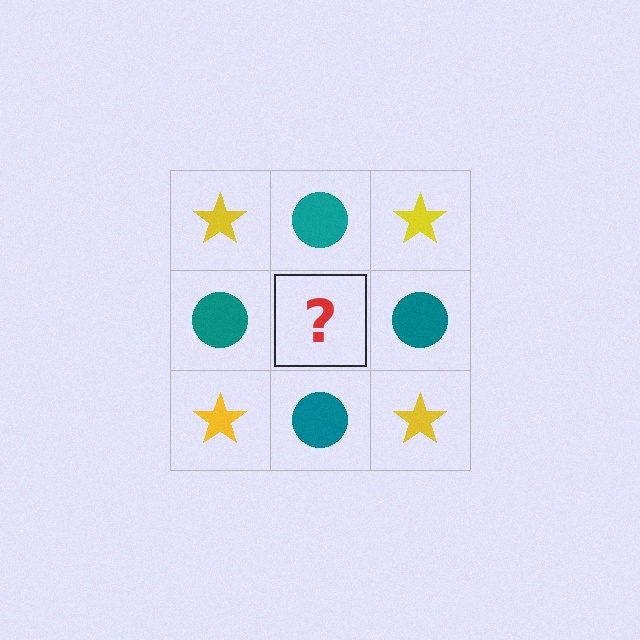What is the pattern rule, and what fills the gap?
The rule is that it alternates yellow star and teal circle in a checkerboard pattern. The gap should be filled with a yellow star.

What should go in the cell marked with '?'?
The missing cell should contain a yellow star.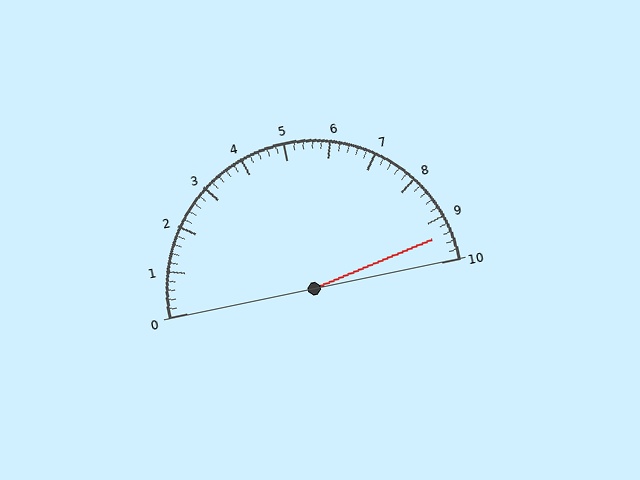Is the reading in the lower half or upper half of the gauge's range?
The reading is in the upper half of the range (0 to 10).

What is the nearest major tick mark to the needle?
The nearest major tick mark is 9.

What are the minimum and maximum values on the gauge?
The gauge ranges from 0 to 10.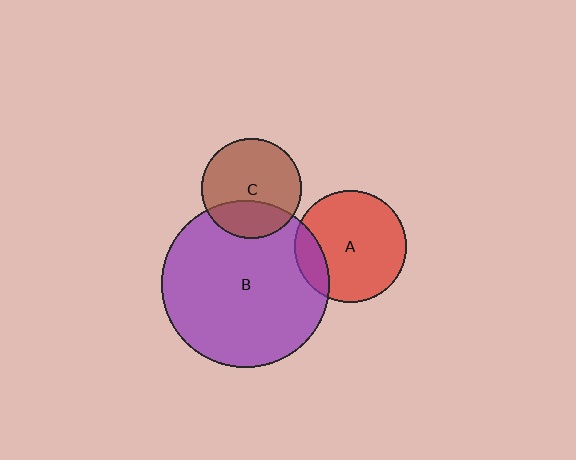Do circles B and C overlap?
Yes.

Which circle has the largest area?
Circle B (purple).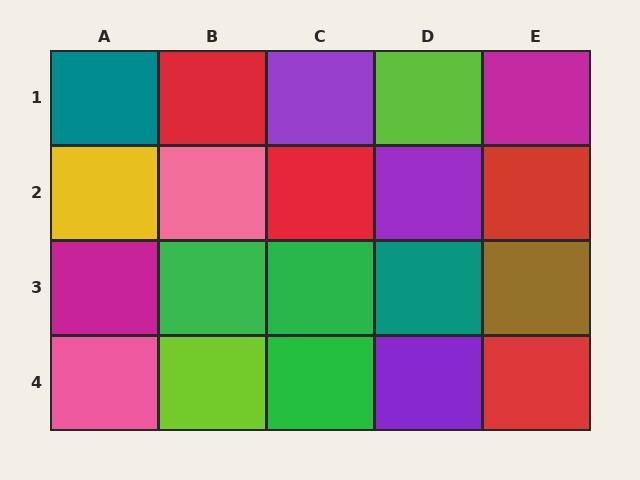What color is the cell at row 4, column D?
Purple.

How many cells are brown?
1 cell is brown.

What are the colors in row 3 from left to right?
Magenta, green, green, teal, brown.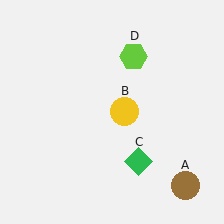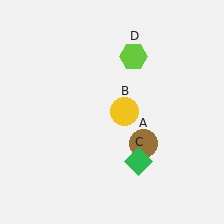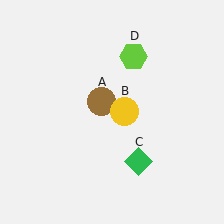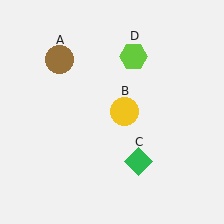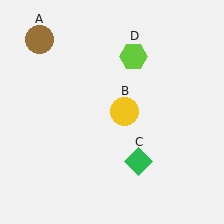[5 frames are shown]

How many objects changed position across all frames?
1 object changed position: brown circle (object A).